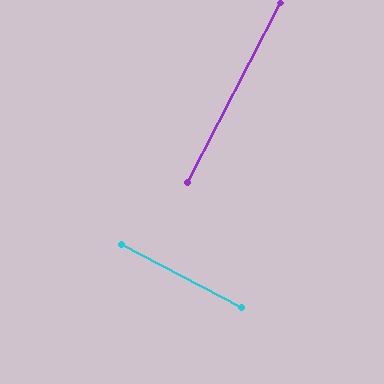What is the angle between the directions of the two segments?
Approximately 90 degrees.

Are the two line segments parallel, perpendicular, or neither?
Perpendicular — they meet at approximately 90°.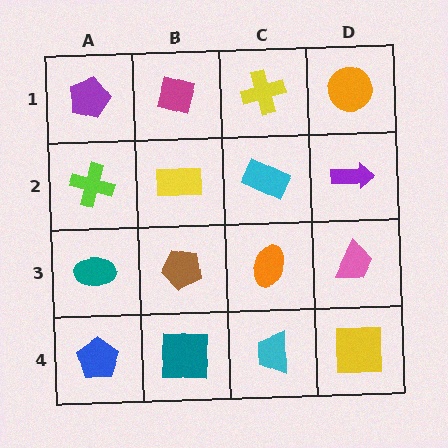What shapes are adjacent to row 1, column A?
A lime cross (row 2, column A), a magenta square (row 1, column B).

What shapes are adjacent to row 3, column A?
A lime cross (row 2, column A), a blue pentagon (row 4, column A), a brown pentagon (row 3, column B).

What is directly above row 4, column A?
A teal ellipse.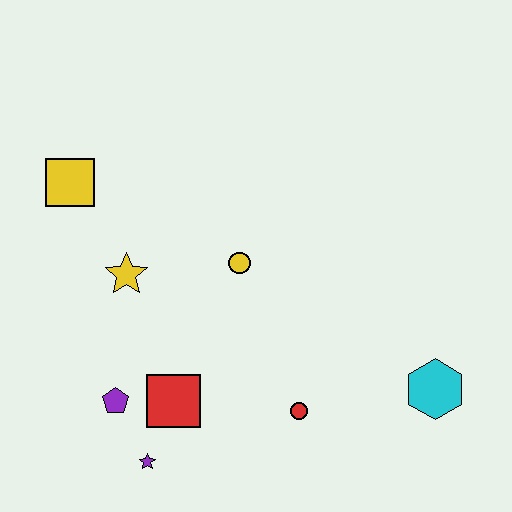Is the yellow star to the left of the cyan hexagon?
Yes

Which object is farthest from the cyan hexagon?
The yellow square is farthest from the cyan hexagon.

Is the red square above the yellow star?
No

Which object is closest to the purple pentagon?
The red square is closest to the purple pentagon.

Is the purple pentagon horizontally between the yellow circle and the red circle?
No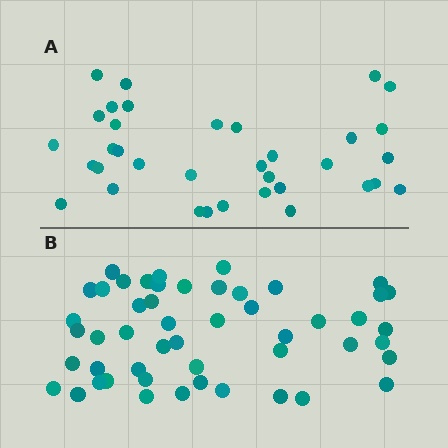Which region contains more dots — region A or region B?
Region B (the bottom region) has more dots.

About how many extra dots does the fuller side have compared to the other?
Region B has approximately 15 more dots than region A.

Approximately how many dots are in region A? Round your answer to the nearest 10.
About 40 dots. (The exact count is 35, which rounds to 40.)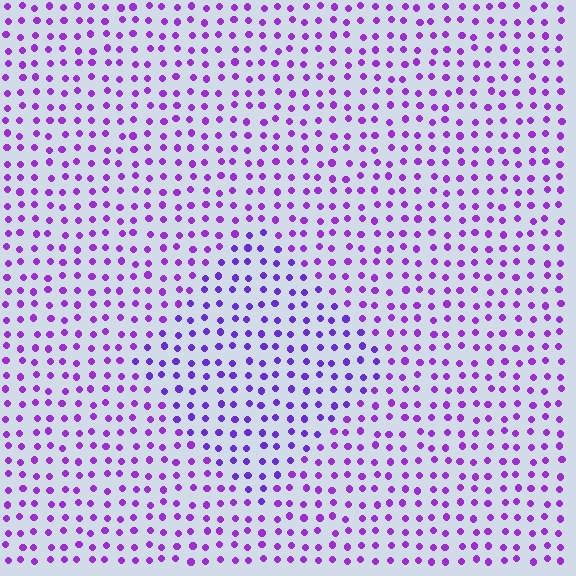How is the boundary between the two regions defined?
The boundary is defined purely by a slight shift in hue (about 19 degrees). Spacing, size, and orientation are identical on both sides.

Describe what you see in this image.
The image is filled with small purple elements in a uniform arrangement. A diamond-shaped region is visible where the elements are tinted to a slightly different hue, forming a subtle color boundary.